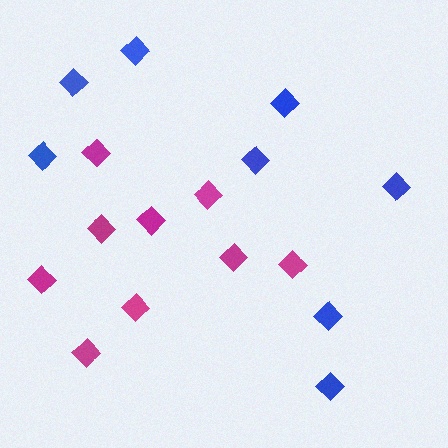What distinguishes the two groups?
There are 2 groups: one group of blue diamonds (8) and one group of magenta diamonds (9).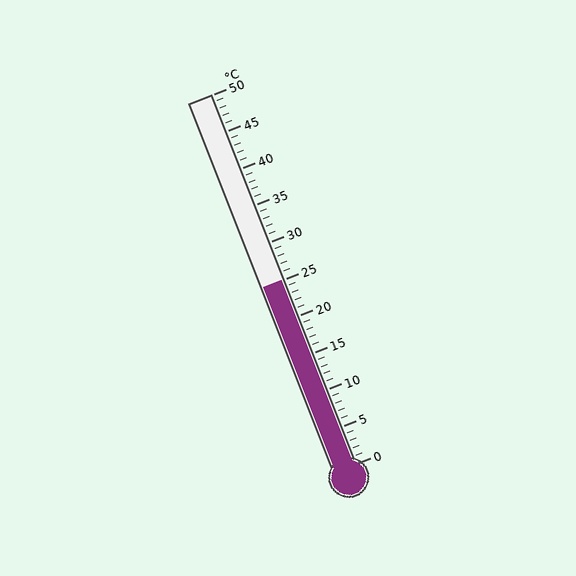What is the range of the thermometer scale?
The thermometer scale ranges from 0°C to 50°C.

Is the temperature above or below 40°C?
The temperature is below 40°C.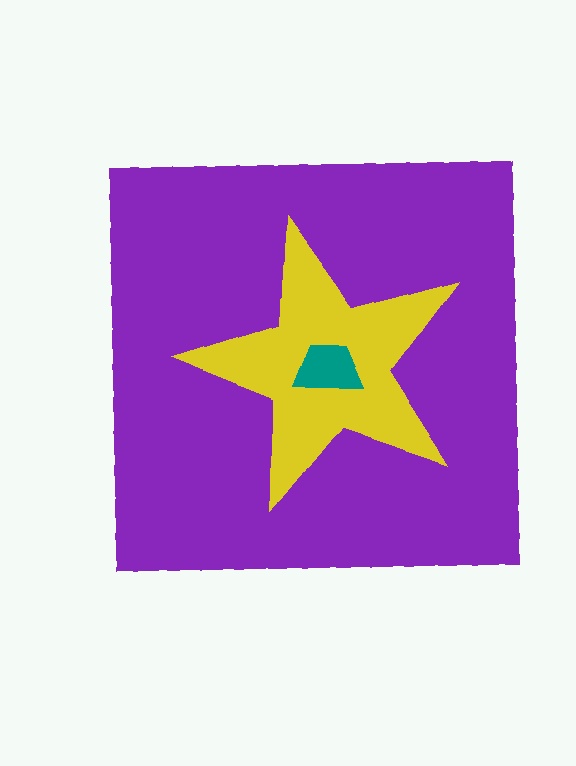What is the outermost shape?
The purple square.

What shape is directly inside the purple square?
The yellow star.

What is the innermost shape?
The teal trapezoid.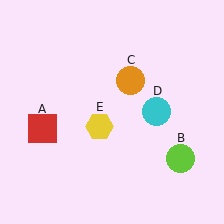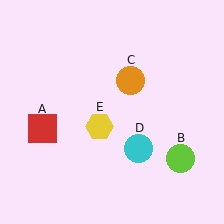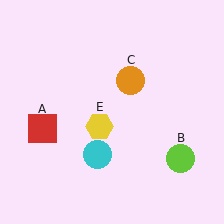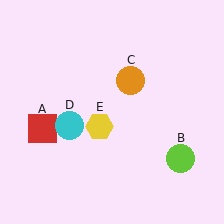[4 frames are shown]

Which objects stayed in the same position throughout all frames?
Red square (object A) and lime circle (object B) and orange circle (object C) and yellow hexagon (object E) remained stationary.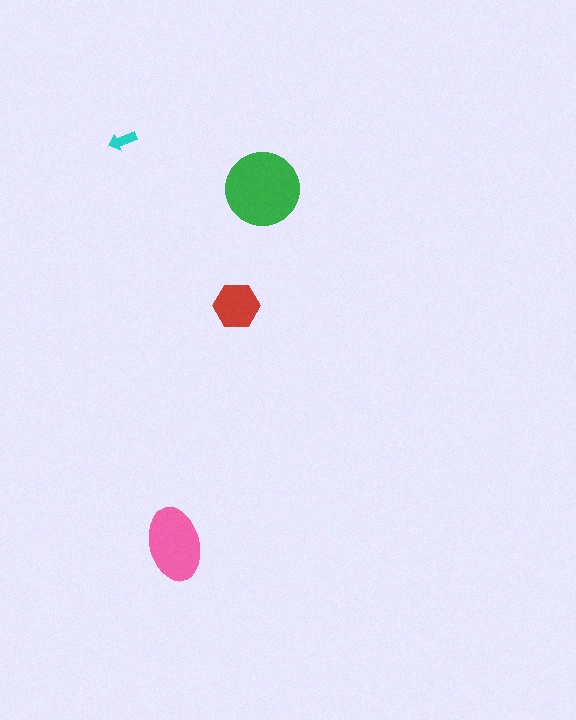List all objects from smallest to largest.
The cyan arrow, the red hexagon, the pink ellipse, the green circle.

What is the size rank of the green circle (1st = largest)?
1st.